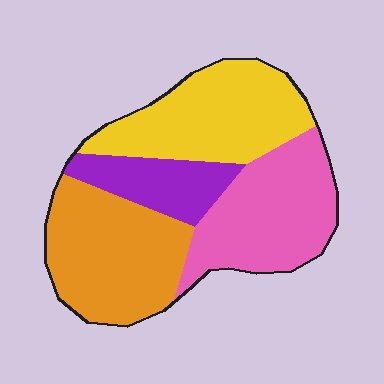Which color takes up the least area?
Purple, at roughly 15%.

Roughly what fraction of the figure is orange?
Orange takes up about one third (1/3) of the figure.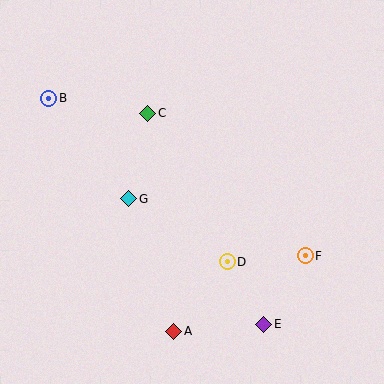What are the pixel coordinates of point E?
Point E is at (264, 324).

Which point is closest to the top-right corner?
Point C is closest to the top-right corner.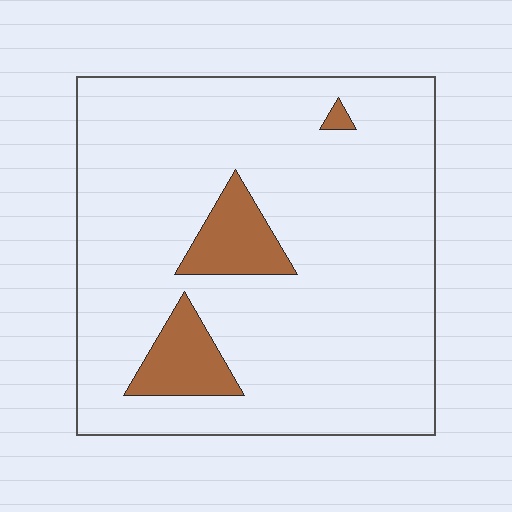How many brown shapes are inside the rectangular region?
3.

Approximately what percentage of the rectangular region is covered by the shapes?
Approximately 10%.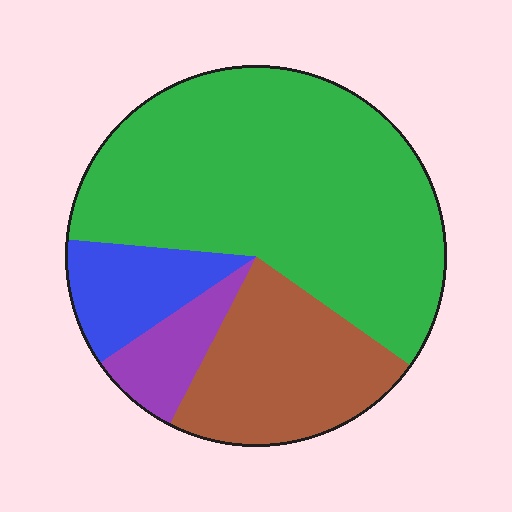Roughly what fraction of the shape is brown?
Brown takes up between a sixth and a third of the shape.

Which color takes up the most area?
Green, at roughly 60%.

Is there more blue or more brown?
Brown.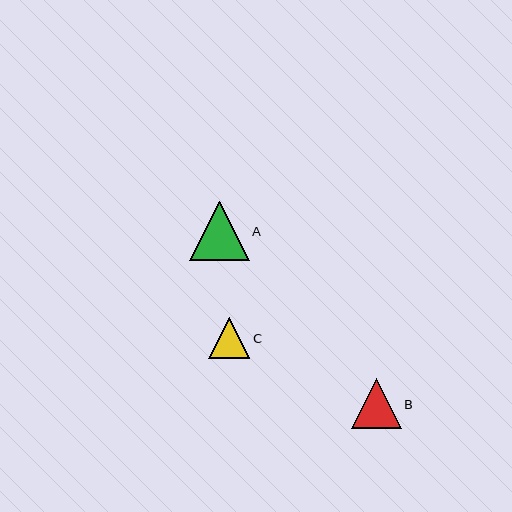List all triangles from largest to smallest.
From largest to smallest: A, B, C.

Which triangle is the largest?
Triangle A is the largest with a size of approximately 59 pixels.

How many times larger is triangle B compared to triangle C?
Triangle B is approximately 1.2 times the size of triangle C.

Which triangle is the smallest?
Triangle C is the smallest with a size of approximately 41 pixels.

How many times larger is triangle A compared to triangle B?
Triangle A is approximately 1.2 times the size of triangle B.